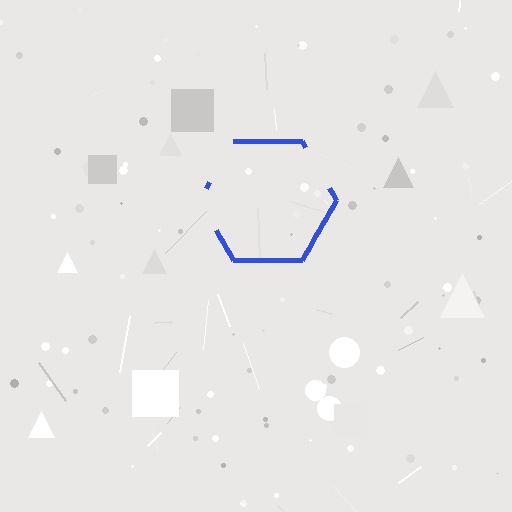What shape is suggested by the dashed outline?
The dashed outline suggests a hexagon.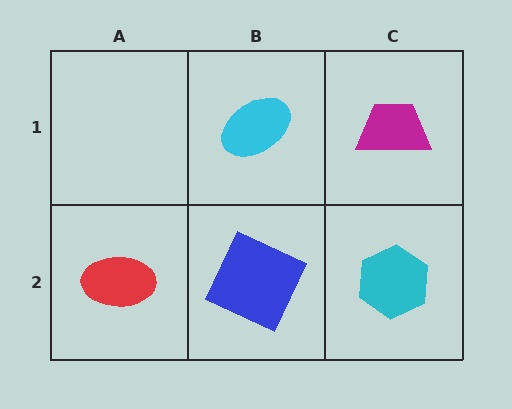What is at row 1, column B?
A cyan ellipse.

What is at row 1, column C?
A magenta trapezoid.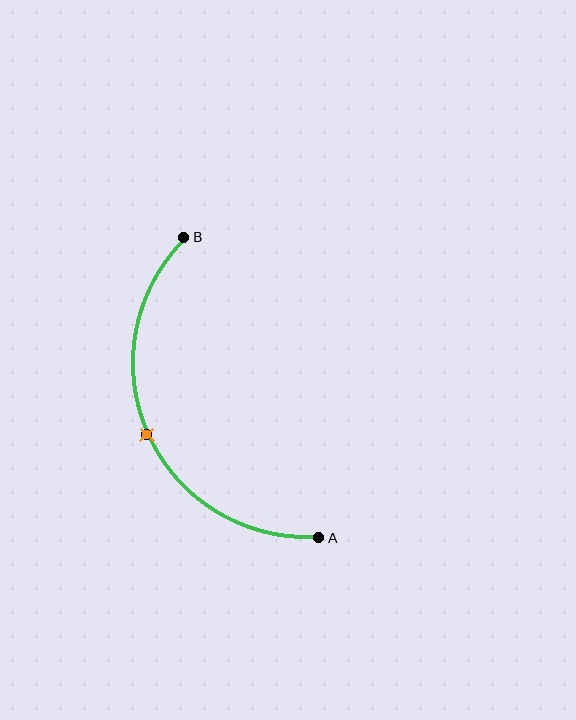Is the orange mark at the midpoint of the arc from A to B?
Yes. The orange mark lies on the arc at equal arc-length from both A and B — it is the arc midpoint.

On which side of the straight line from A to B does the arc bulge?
The arc bulges to the left of the straight line connecting A and B.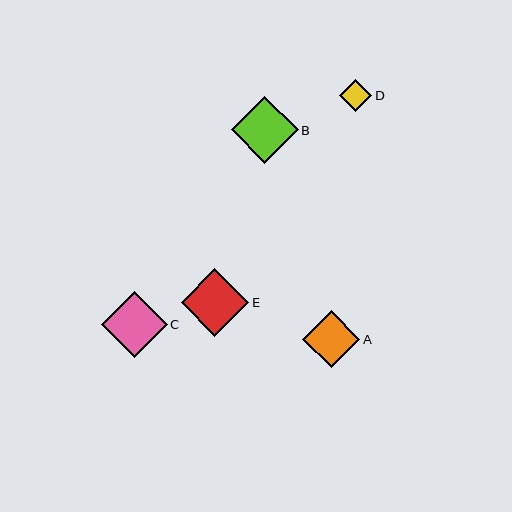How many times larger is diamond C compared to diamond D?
Diamond C is approximately 2.1 times the size of diamond D.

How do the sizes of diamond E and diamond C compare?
Diamond E and diamond C are approximately the same size.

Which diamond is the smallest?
Diamond D is the smallest with a size of approximately 32 pixels.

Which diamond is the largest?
Diamond E is the largest with a size of approximately 68 pixels.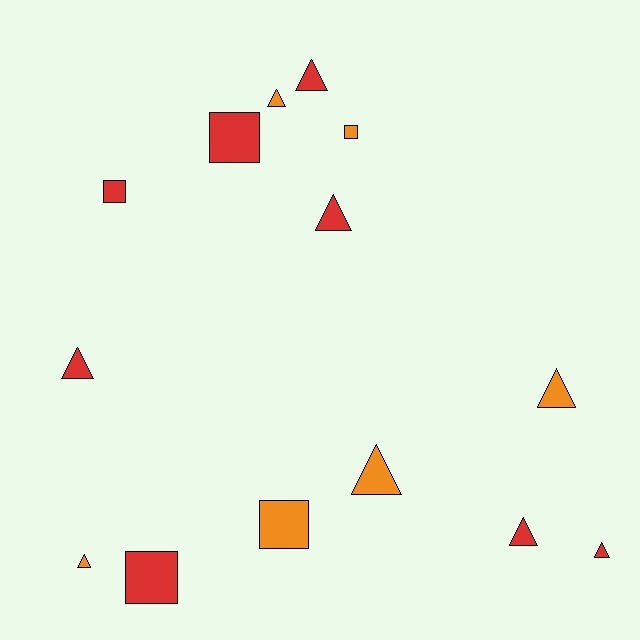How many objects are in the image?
There are 14 objects.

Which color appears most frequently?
Red, with 8 objects.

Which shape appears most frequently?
Triangle, with 9 objects.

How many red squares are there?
There are 3 red squares.